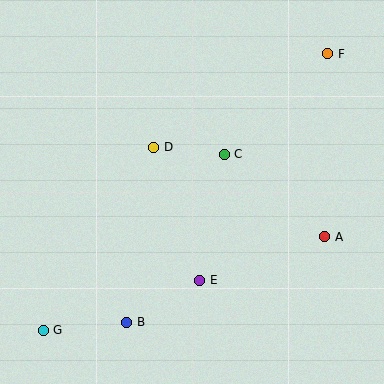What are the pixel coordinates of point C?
Point C is at (224, 154).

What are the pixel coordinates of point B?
Point B is at (127, 322).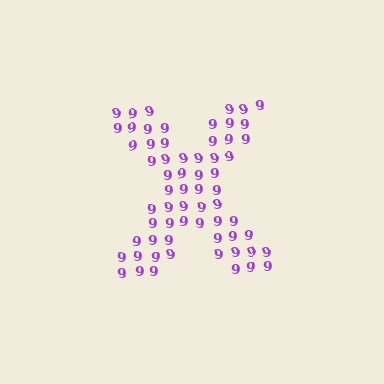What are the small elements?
The small elements are digit 9's.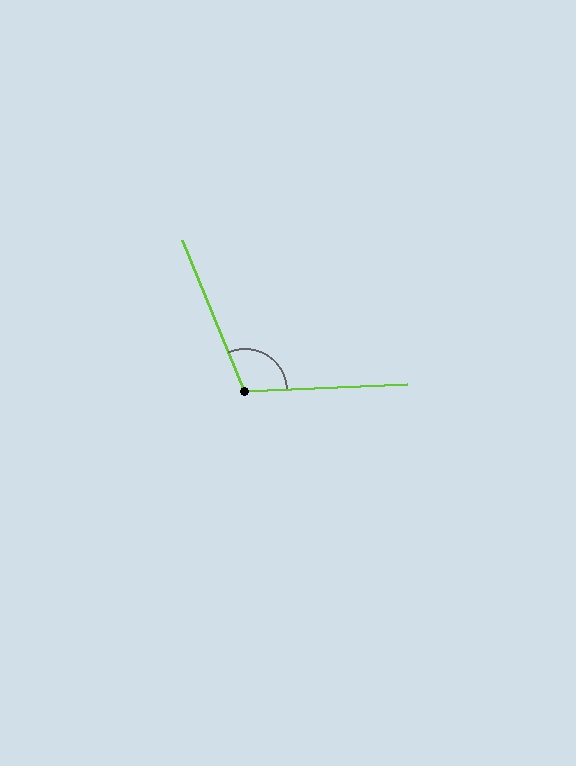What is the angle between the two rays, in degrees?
Approximately 110 degrees.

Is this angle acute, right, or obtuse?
It is obtuse.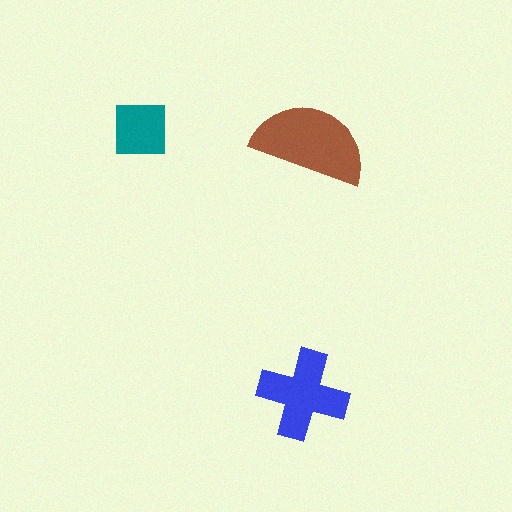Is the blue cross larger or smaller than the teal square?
Larger.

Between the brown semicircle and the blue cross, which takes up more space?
The brown semicircle.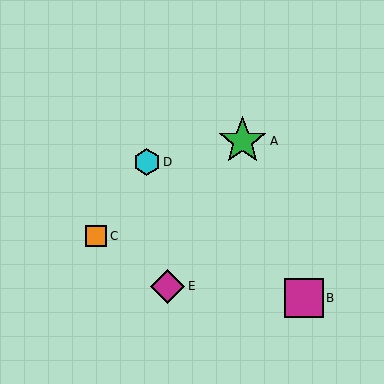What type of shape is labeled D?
Shape D is a cyan hexagon.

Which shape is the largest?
The green star (labeled A) is the largest.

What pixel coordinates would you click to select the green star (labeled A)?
Click at (243, 141) to select the green star A.